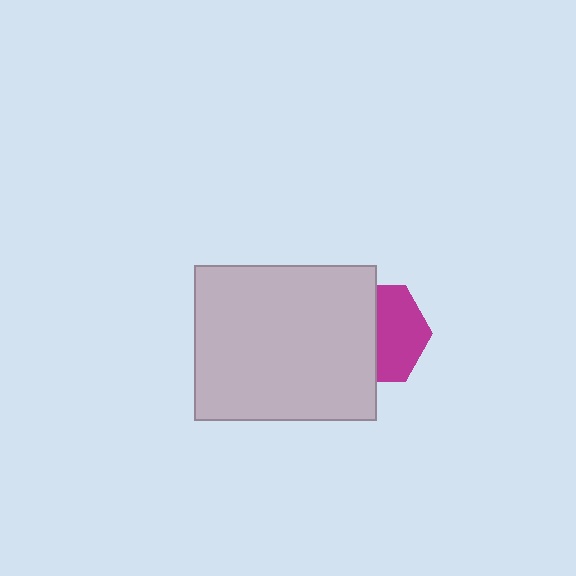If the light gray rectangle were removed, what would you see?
You would see the complete magenta hexagon.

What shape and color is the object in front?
The object in front is a light gray rectangle.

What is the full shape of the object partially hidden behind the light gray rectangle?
The partially hidden object is a magenta hexagon.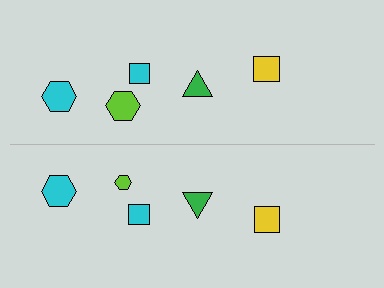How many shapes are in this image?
There are 10 shapes in this image.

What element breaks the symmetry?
The lime hexagon on the bottom side has a different size than its mirror counterpart.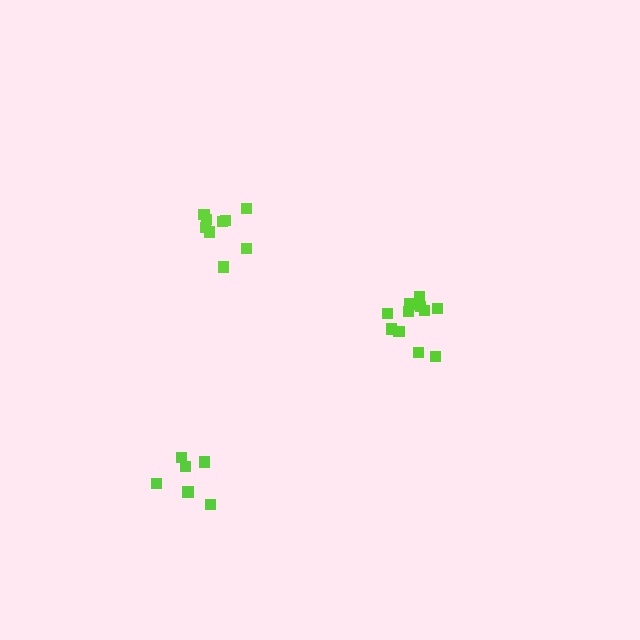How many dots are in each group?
Group 1: 11 dots, Group 2: 6 dots, Group 3: 9 dots (26 total).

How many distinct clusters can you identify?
There are 3 distinct clusters.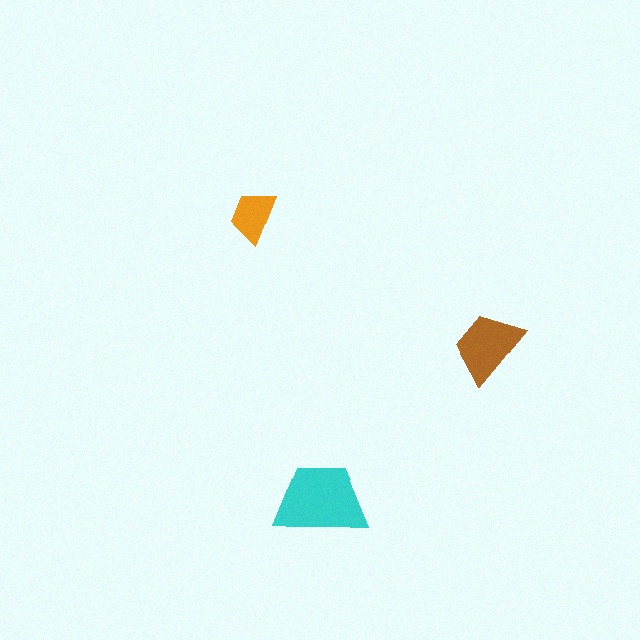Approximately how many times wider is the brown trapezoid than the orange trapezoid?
About 1.5 times wider.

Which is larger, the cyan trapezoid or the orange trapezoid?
The cyan one.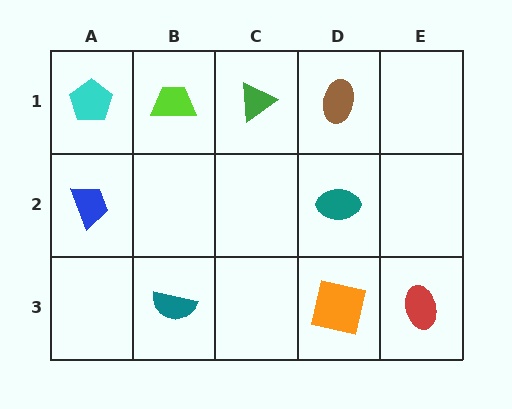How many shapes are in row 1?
4 shapes.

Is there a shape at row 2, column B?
No, that cell is empty.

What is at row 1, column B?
A lime trapezoid.